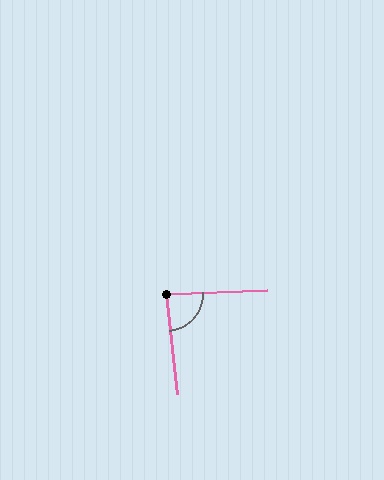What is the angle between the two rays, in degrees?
Approximately 86 degrees.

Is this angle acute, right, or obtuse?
It is approximately a right angle.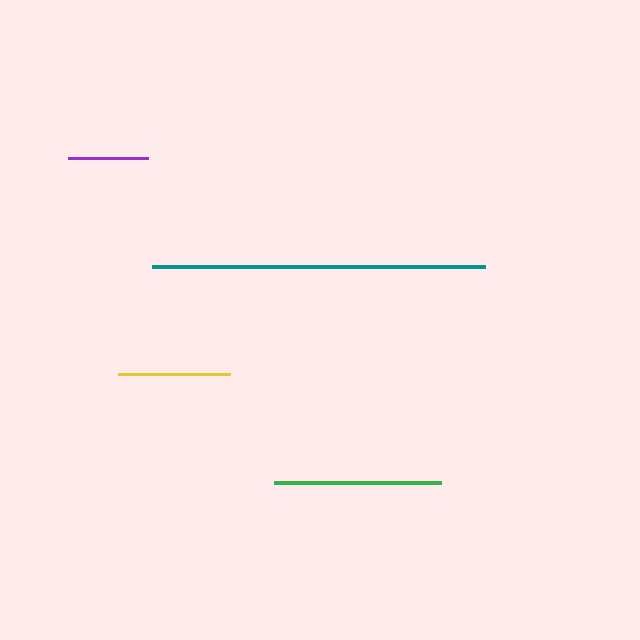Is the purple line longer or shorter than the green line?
The green line is longer than the purple line.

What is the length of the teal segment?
The teal segment is approximately 333 pixels long.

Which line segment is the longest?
The teal line is the longest at approximately 333 pixels.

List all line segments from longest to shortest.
From longest to shortest: teal, green, yellow, purple.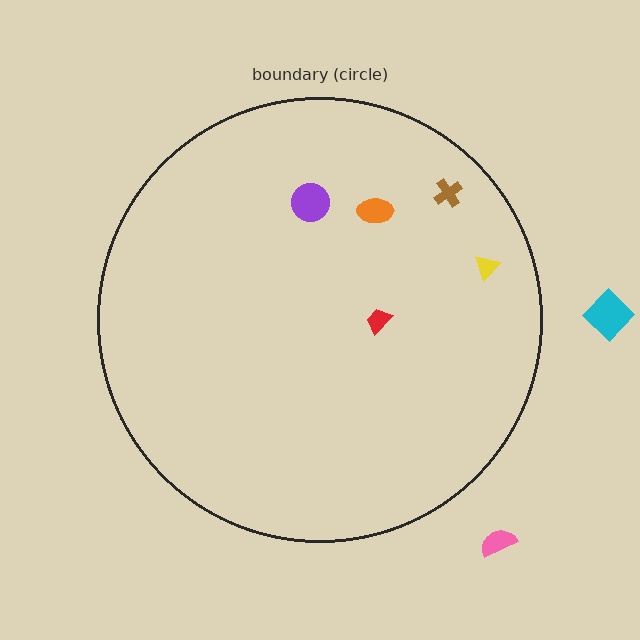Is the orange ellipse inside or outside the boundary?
Inside.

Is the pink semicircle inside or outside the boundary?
Outside.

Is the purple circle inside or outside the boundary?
Inside.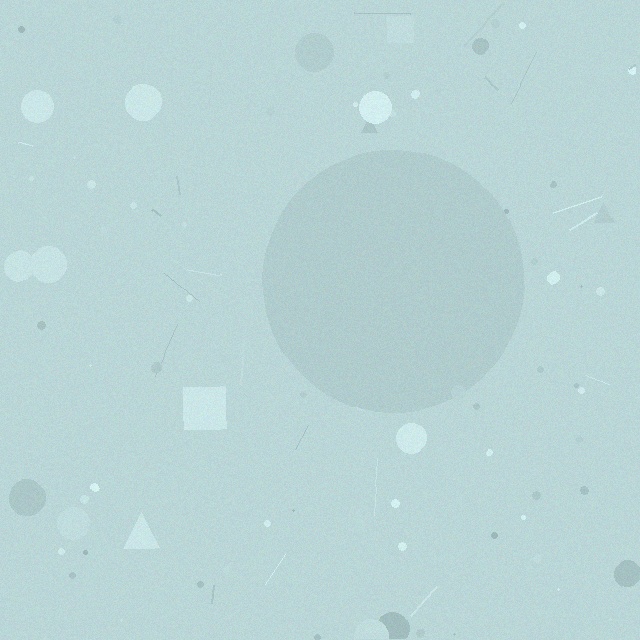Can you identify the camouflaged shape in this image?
The camouflaged shape is a circle.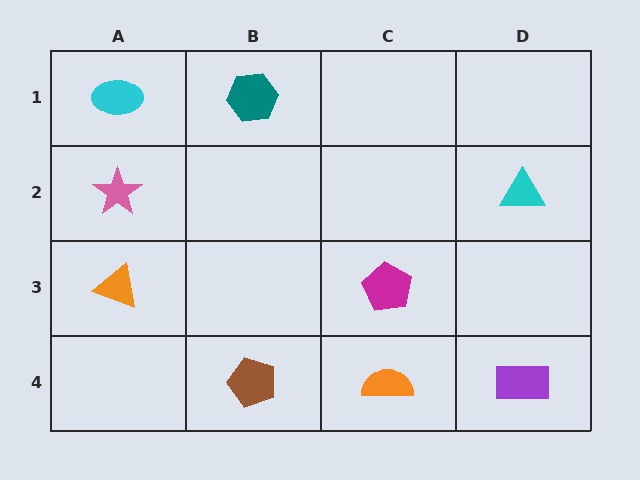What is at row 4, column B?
A brown pentagon.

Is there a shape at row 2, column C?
No, that cell is empty.